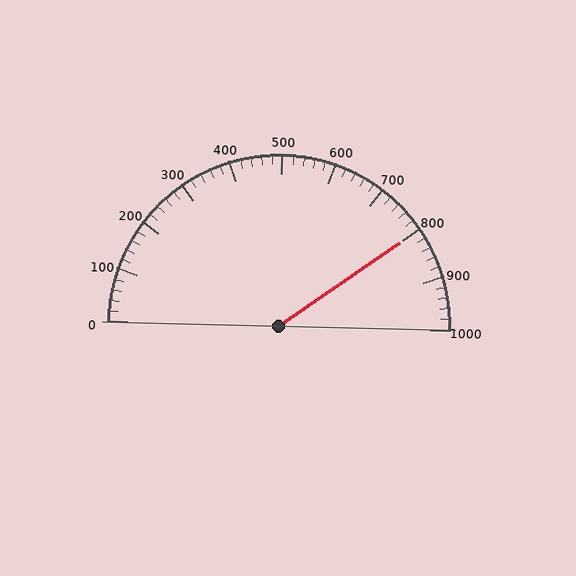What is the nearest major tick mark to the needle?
The nearest major tick mark is 800.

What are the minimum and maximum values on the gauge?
The gauge ranges from 0 to 1000.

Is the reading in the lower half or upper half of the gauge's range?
The reading is in the upper half of the range (0 to 1000).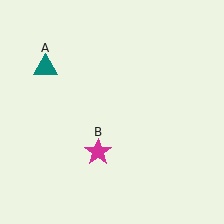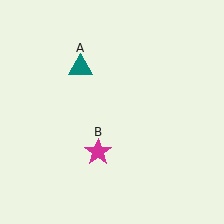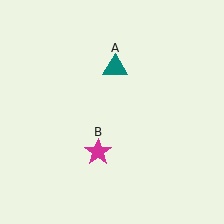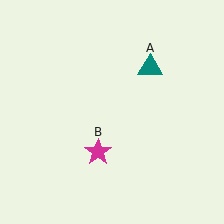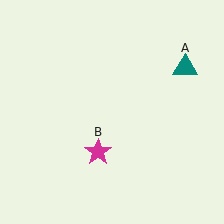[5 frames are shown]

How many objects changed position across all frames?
1 object changed position: teal triangle (object A).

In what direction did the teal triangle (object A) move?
The teal triangle (object A) moved right.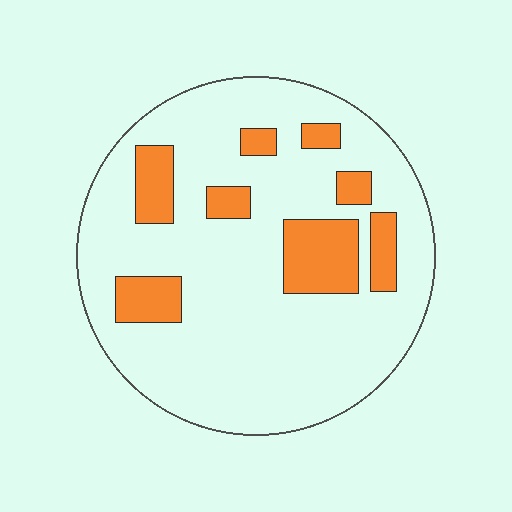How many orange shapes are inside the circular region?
8.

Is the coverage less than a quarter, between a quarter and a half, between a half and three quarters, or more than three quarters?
Less than a quarter.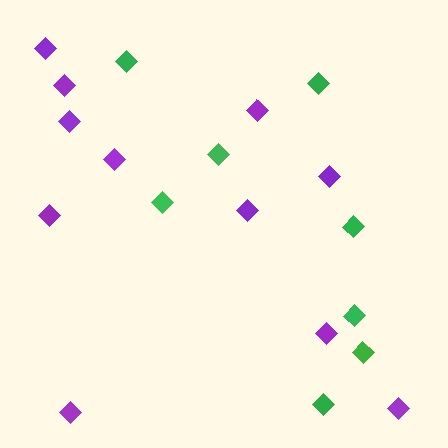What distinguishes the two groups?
There are 2 groups: one group of green diamonds (8) and one group of purple diamonds (11).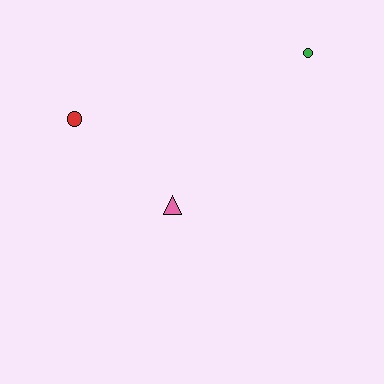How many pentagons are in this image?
There are no pentagons.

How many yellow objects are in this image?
There are no yellow objects.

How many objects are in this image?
There are 3 objects.